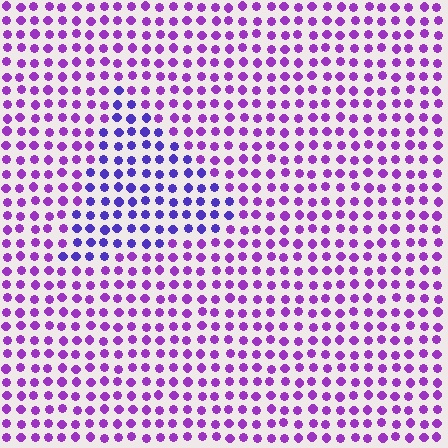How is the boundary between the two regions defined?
The boundary is defined purely by a slight shift in hue (about 33 degrees). Spacing, size, and orientation are identical on both sides.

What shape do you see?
I see a triangle.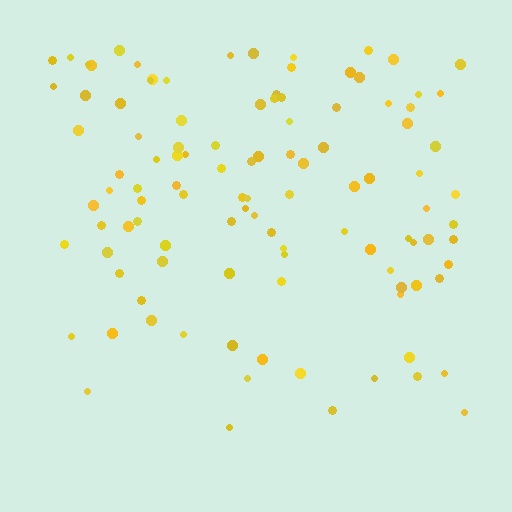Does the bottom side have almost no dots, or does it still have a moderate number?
Still a moderate number, just noticeably fewer than the top.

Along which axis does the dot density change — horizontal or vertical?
Vertical.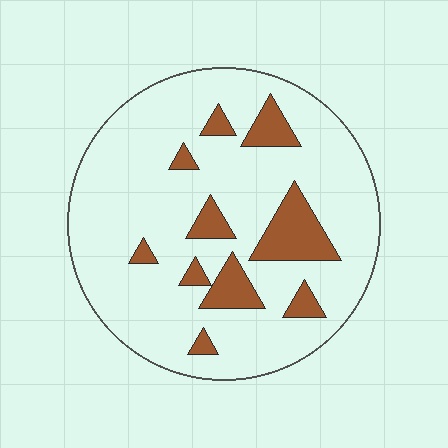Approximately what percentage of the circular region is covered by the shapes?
Approximately 15%.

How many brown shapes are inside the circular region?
10.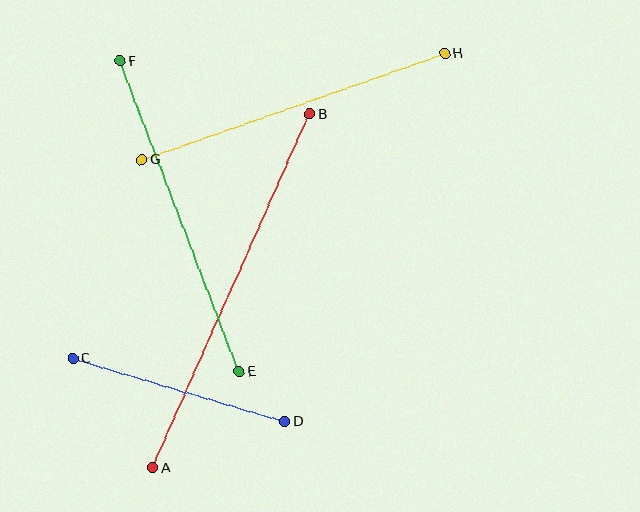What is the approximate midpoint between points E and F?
The midpoint is at approximately (180, 216) pixels.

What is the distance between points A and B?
The distance is approximately 387 pixels.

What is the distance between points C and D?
The distance is approximately 221 pixels.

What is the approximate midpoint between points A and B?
The midpoint is at approximately (231, 291) pixels.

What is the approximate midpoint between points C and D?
The midpoint is at approximately (179, 390) pixels.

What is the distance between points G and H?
The distance is approximately 321 pixels.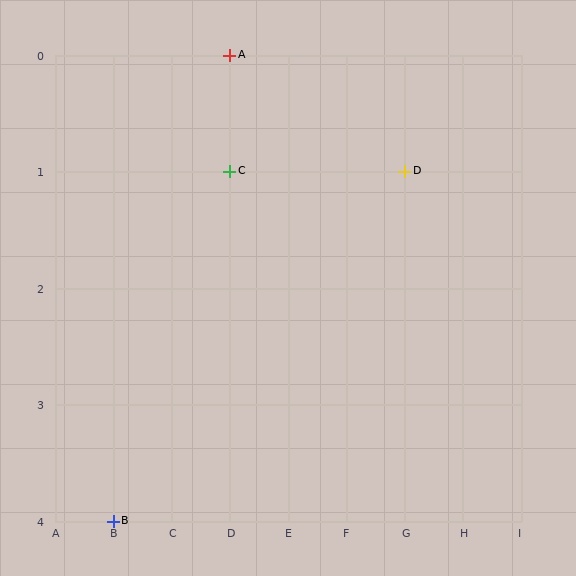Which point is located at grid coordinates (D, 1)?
Point C is at (D, 1).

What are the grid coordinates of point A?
Point A is at grid coordinates (D, 0).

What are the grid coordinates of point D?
Point D is at grid coordinates (G, 1).